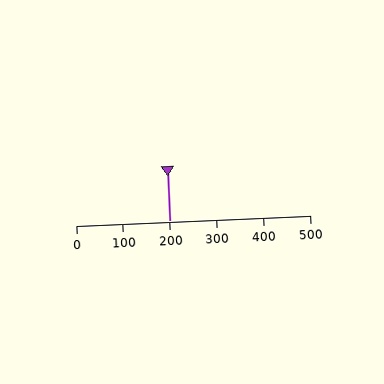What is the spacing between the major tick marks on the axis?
The major ticks are spaced 100 apart.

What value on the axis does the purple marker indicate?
The marker indicates approximately 200.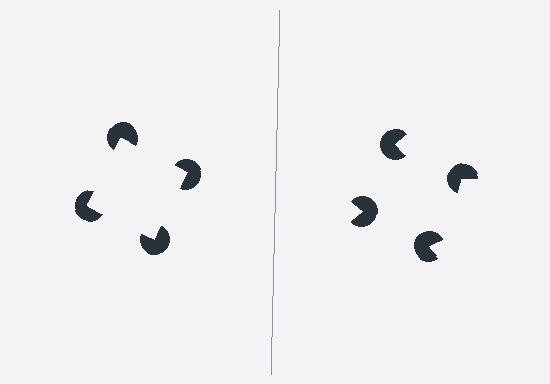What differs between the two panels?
The pac-man discs are positioned identically on both sides; only the wedge orientations differ. On the left they align to a square; on the right they are misaligned.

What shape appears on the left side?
An illusory square.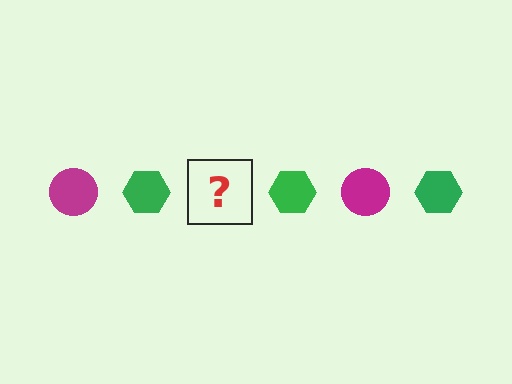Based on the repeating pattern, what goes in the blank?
The blank should be a magenta circle.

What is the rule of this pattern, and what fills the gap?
The rule is that the pattern alternates between magenta circle and green hexagon. The gap should be filled with a magenta circle.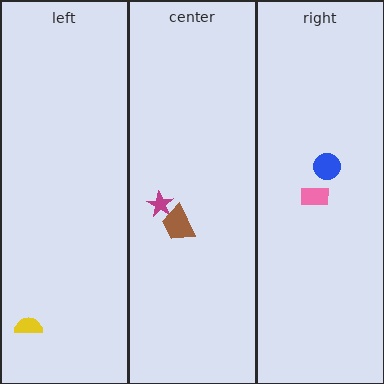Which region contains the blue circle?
The right region.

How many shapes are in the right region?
2.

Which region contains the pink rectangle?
The right region.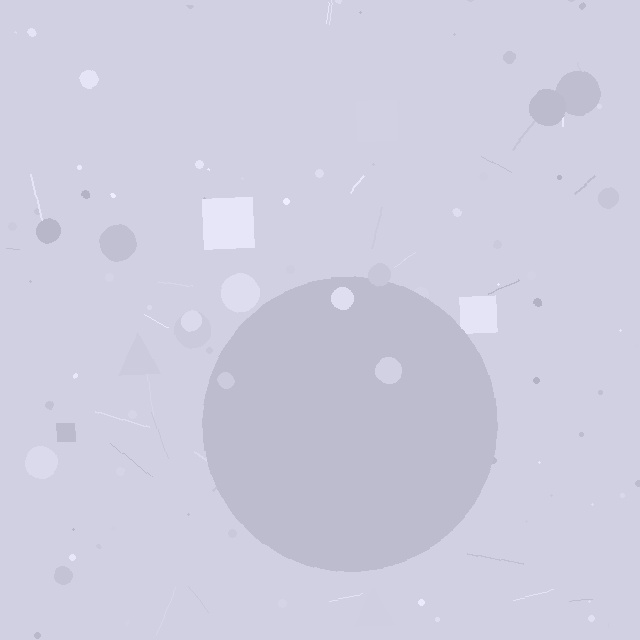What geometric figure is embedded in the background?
A circle is embedded in the background.